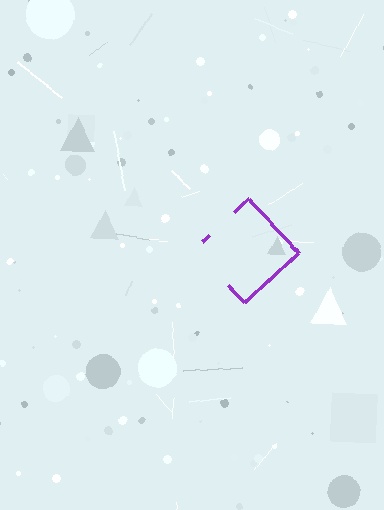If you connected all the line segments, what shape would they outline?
They would outline a diamond.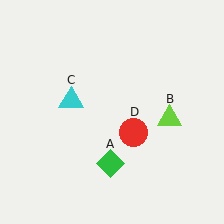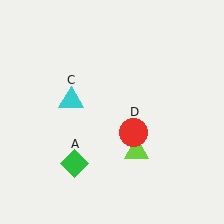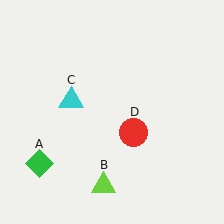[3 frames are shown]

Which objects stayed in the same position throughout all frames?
Cyan triangle (object C) and red circle (object D) remained stationary.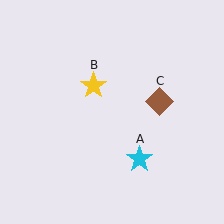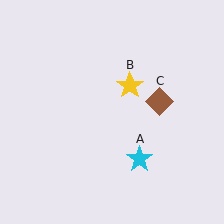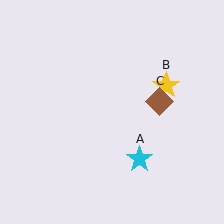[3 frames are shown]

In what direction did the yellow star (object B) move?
The yellow star (object B) moved right.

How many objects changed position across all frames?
1 object changed position: yellow star (object B).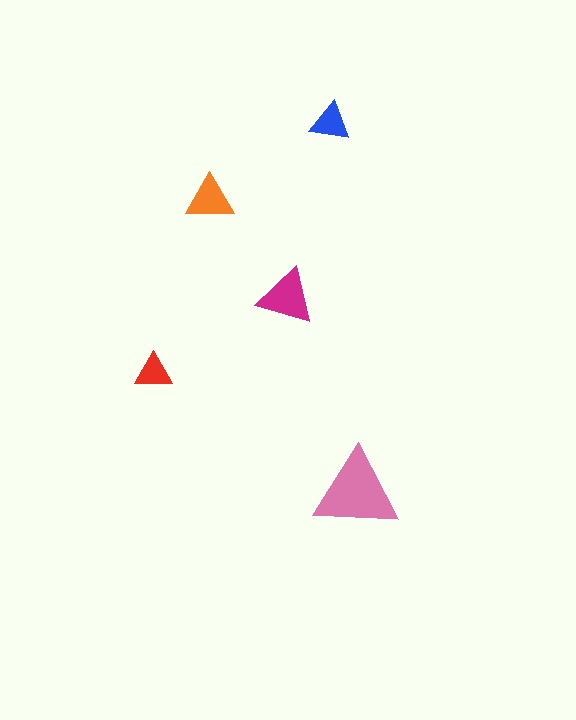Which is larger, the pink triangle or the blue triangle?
The pink one.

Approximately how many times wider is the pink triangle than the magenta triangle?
About 1.5 times wider.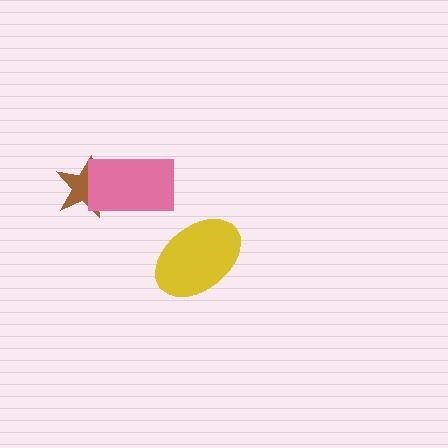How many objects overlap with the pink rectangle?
1 object overlaps with the pink rectangle.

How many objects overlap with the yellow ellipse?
0 objects overlap with the yellow ellipse.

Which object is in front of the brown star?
The pink rectangle is in front of the brown star.